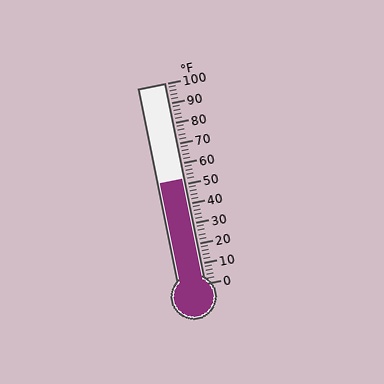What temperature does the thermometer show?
The thermometer shows approximately 52°F.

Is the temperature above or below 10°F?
The temperature is above 10°F.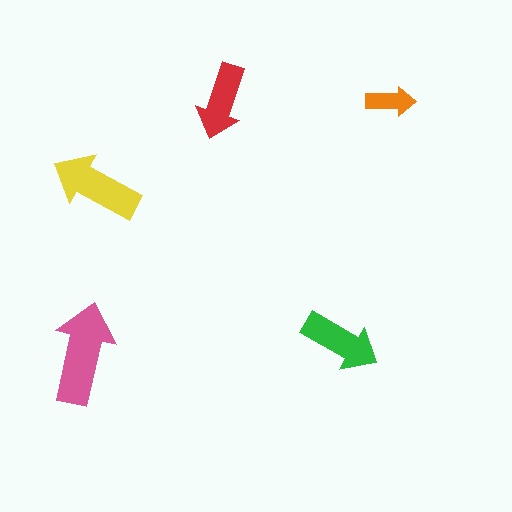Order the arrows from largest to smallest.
the pink one, the yellow one, the green one, the red one, the orange one.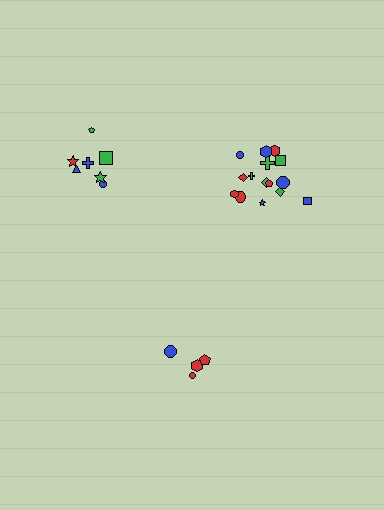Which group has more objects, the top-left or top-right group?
The top-right group.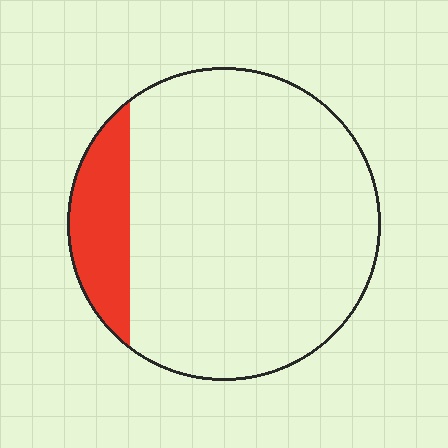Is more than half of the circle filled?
No.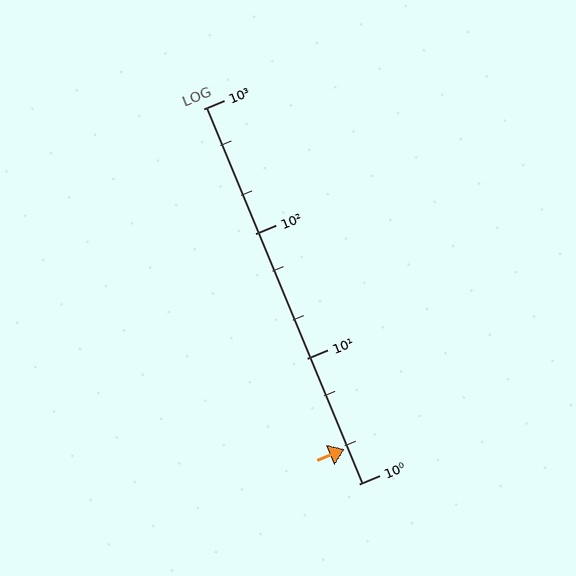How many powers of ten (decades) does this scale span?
The scale spans 3 decades, from 1 to 1000.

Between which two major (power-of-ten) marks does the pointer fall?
The pointer is between 1 and 10.